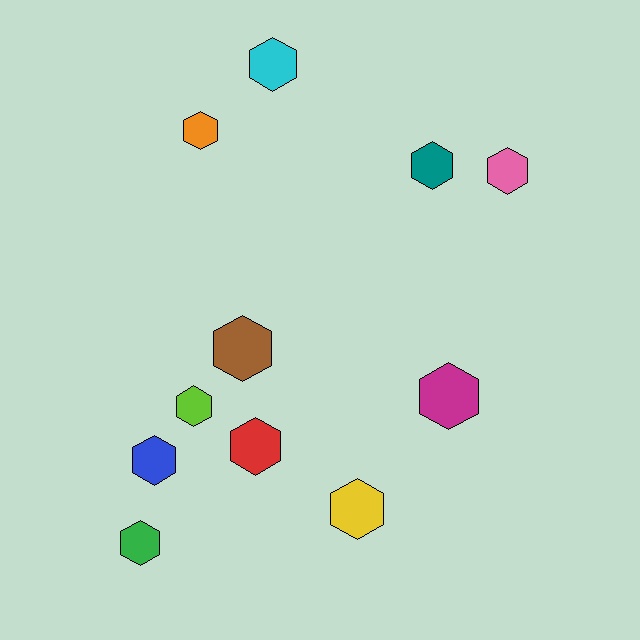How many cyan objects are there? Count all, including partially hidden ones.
There is 1 cyan object.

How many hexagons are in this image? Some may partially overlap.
There are 11 hexagons.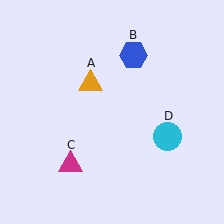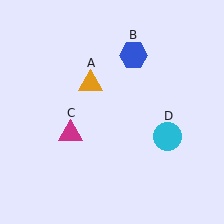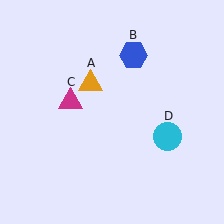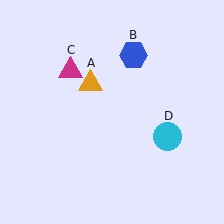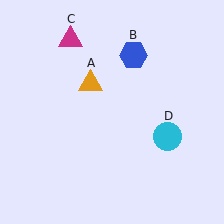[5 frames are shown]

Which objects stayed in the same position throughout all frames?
Orange triangle (object A) and blue hexagon (object B) and cyan circle (object D) remained stationary.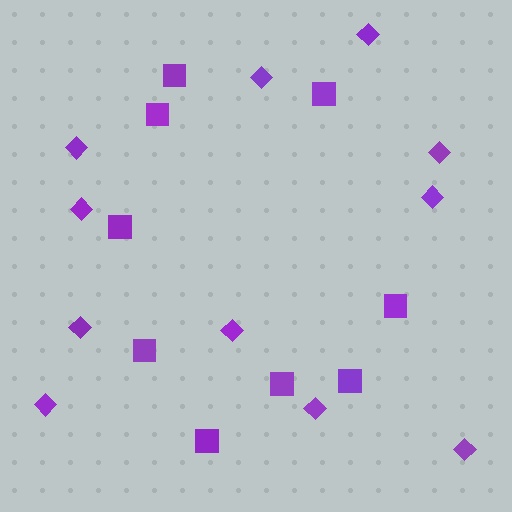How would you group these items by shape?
There are 2 groups: one group of diamonds (11) and one group of squares (9).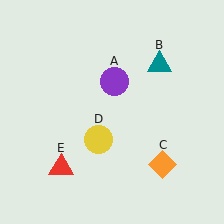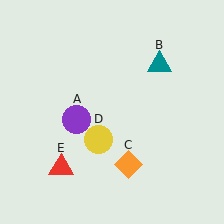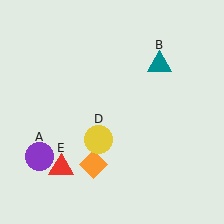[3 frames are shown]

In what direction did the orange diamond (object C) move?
The orange diamond (object C) moved left.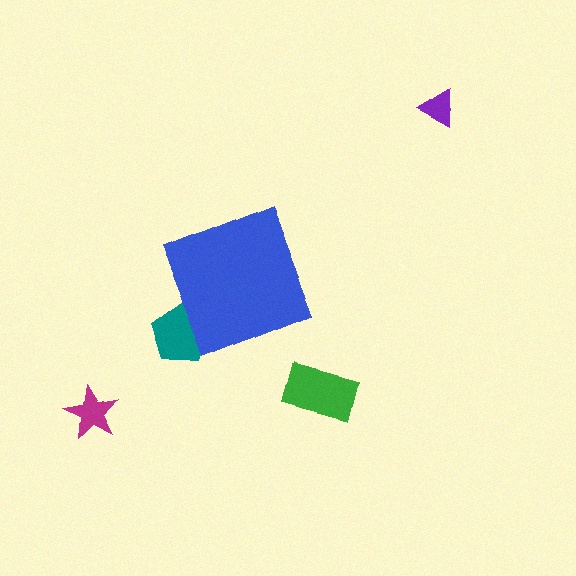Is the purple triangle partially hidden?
No, the purple triangle is fully visible.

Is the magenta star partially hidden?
No, the magenta star is fully visible.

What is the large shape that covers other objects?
A blue diamond.